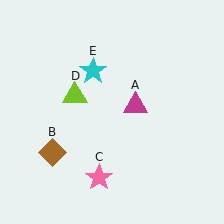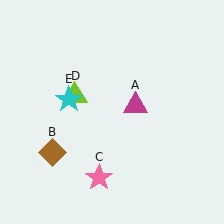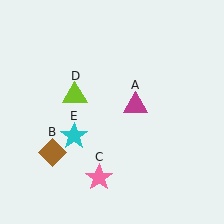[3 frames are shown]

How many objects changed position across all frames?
1 object changed position: cyan star (object E).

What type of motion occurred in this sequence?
The cyan star (object E) rotated counterclockwise around the center of the scene.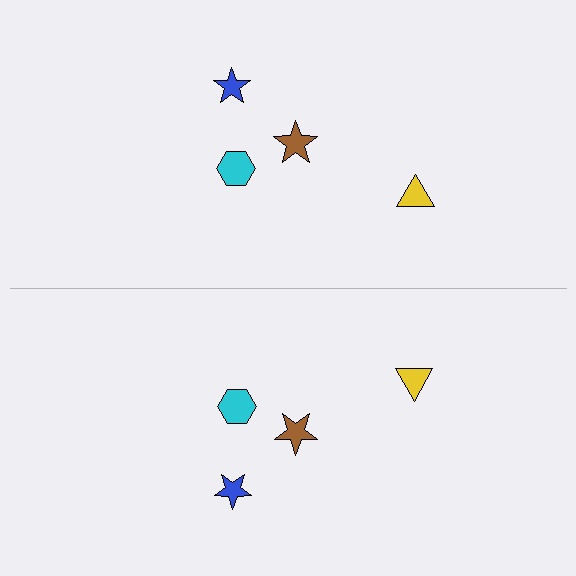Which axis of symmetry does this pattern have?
The pattern has a horizontal axis of symmetry running through the center of the image.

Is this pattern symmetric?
Yes, this pattern has bilateral (reflection) symmetry.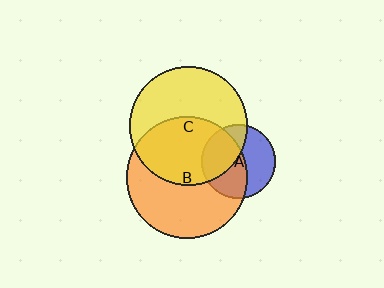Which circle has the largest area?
Circle B (orange).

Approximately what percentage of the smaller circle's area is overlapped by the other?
Approximately 50%.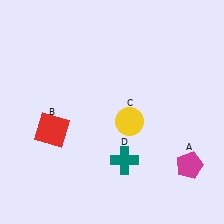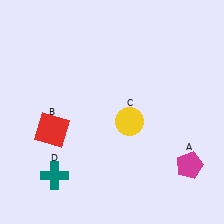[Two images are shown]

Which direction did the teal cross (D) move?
The teal cross (D) moved left.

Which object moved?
The teal cross (D) moved left.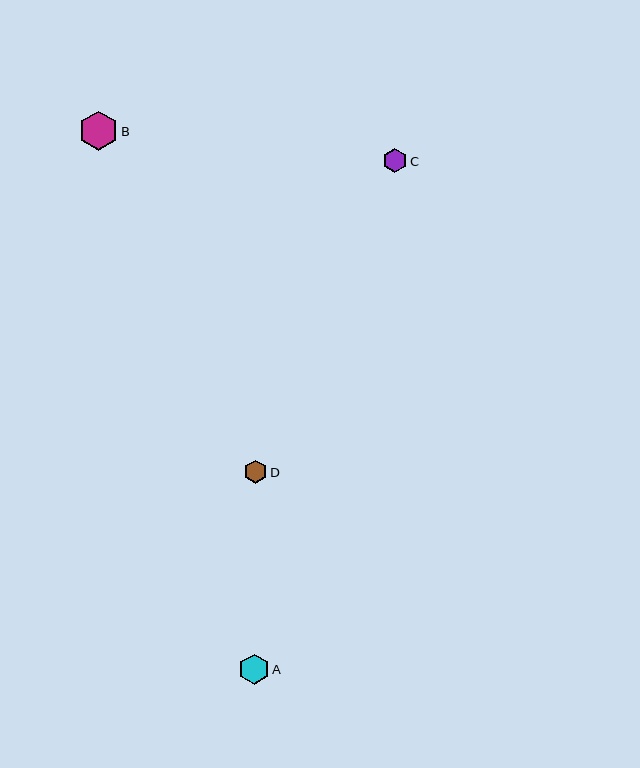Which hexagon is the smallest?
Hexagon D is the smallest with a size of approximately 23 pixels.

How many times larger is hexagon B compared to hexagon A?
Hexagon B is approximately 1.3 times the size of hexagon A.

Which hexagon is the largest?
Hexagon B is the largest with a size of approximately 39 pixels.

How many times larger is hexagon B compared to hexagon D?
Hexagon B is approximately 1.7 times the size of hexagon D.